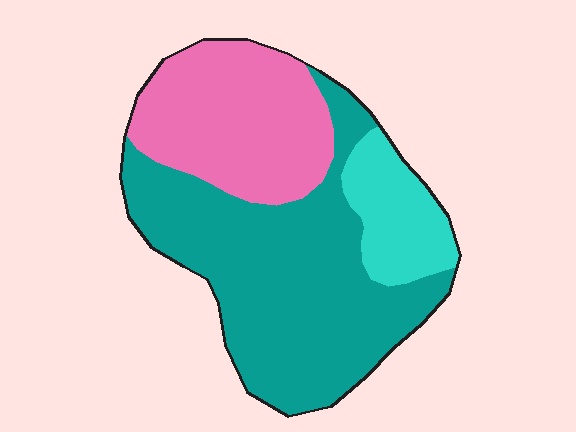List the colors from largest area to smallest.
From largest to smallest: teal, pink, cyan.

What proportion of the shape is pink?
Pink covers 31% of the shape.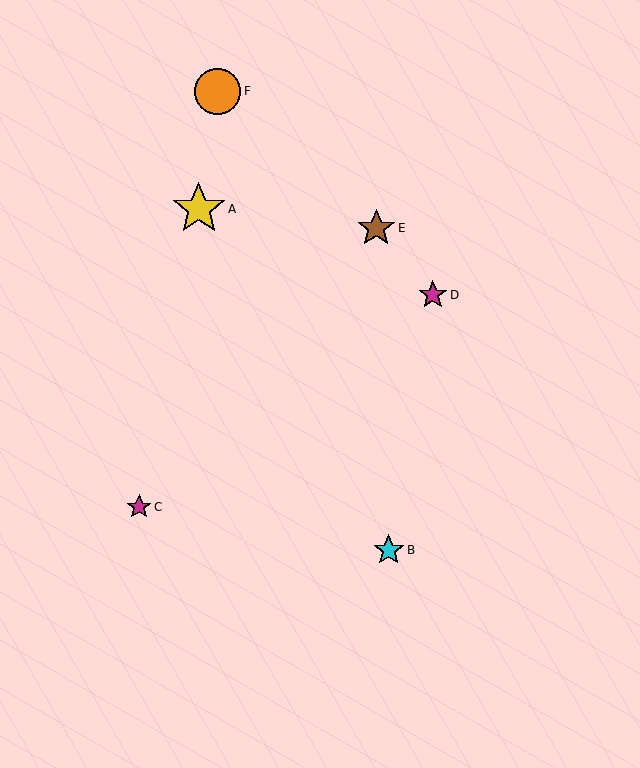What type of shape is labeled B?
Shape B is a cyan star.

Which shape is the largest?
The yellow star (labeled A) is the largest.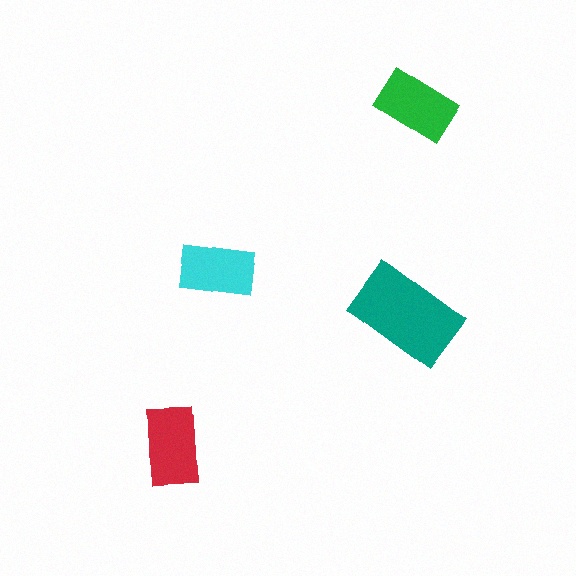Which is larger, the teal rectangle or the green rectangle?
The teal one.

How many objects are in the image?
There are 4 objects in the image.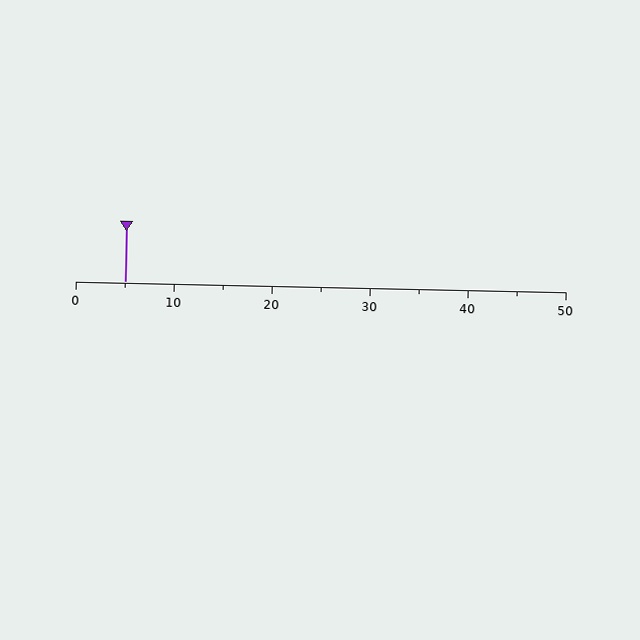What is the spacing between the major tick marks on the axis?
The major ticks are spaced 10 apart.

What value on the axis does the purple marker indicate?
The marker indicates approximately 5.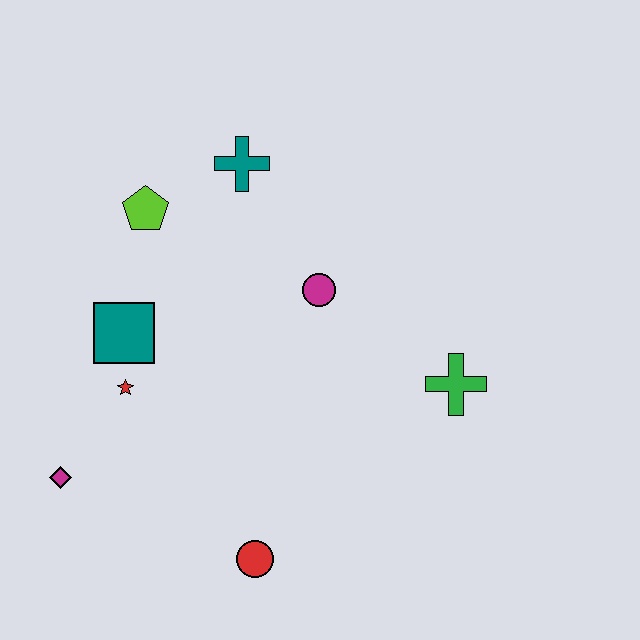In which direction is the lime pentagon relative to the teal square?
The lime pentagon is above the teal square.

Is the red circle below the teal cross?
Yes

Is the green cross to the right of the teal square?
Yes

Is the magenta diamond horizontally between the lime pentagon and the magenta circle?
No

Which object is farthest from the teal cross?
The red circle is farthest from the teal cross.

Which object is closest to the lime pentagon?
The teal cross is closest to the lime pentagon.